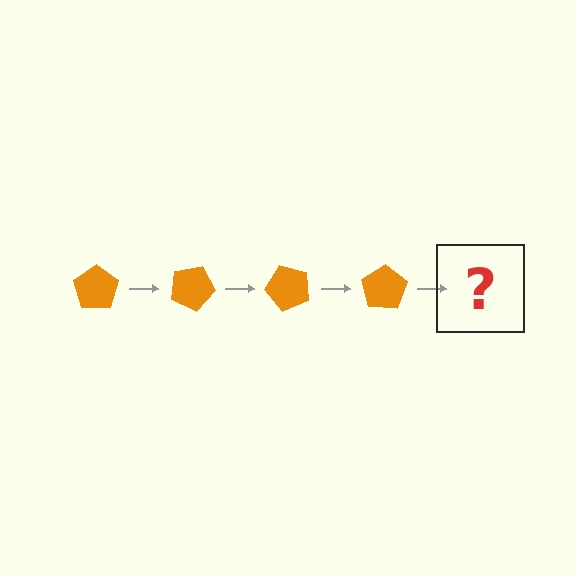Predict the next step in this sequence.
The next step is an orange pentagon rotated 100 degrees.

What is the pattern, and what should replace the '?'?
The pattern is that the pentagon rotates 25 degrees each step. The '?' should be an orange pentagon rotated 100 degrees.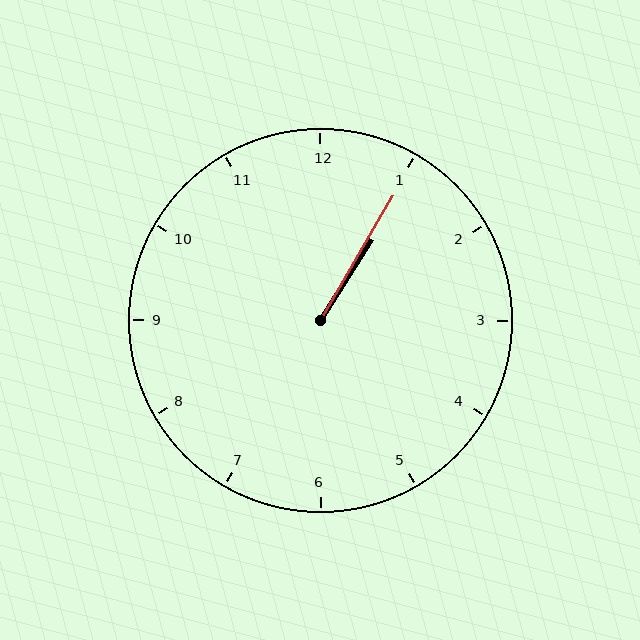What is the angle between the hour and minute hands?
Approximately 2 degrees.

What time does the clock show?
1:05.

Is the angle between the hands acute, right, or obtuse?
It is acute.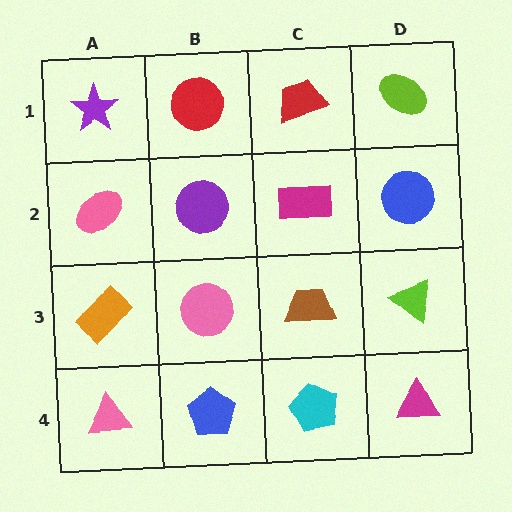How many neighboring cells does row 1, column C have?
3.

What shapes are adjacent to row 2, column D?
A lime ellipse (row 1, column D), a lime triangle (row 3, column D), a magenta rectangle (row 2, column C).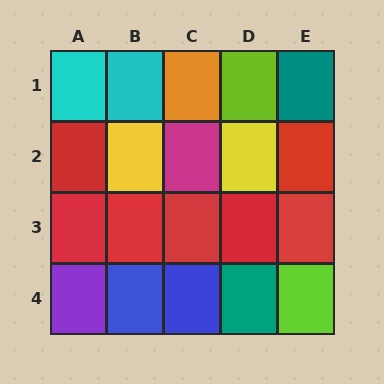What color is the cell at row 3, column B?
Red.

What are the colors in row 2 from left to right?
Red, yellow, magenta, yellow, red.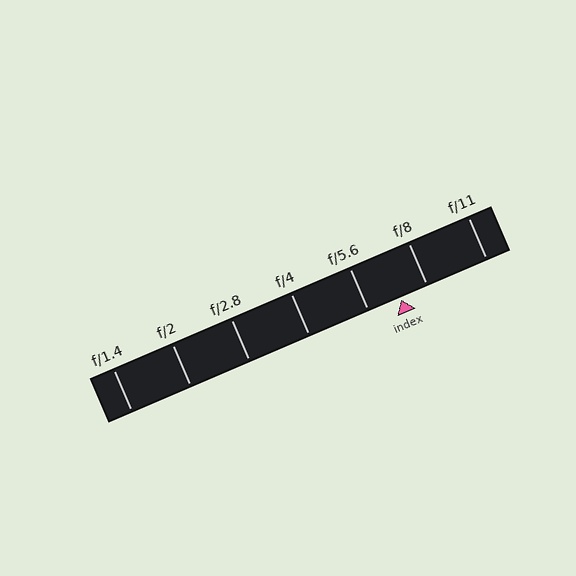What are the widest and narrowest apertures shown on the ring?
The widest aperture shown is f/1.4 and the narrowest is f/11.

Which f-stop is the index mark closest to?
The index mark is closest to f/8.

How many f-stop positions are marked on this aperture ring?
There are 7 f-stop positions marked.